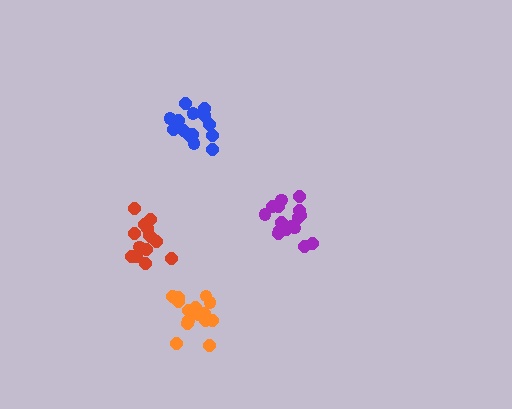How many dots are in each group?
Group 1: 15 dots, Group 2: 17 dots, Group 3: 15 dots, Group 4: 15 dots (62 total).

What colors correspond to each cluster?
The clusters are colored: orange, purple, red, blue.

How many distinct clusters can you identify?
There are 4 distinct clusters.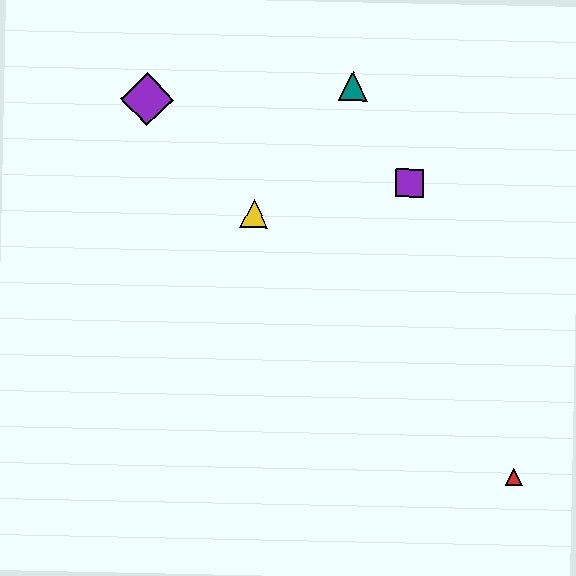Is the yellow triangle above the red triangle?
Yes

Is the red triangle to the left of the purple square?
No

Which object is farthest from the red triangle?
The purple diamond is farthest from the red triangle.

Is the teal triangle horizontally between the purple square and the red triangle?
No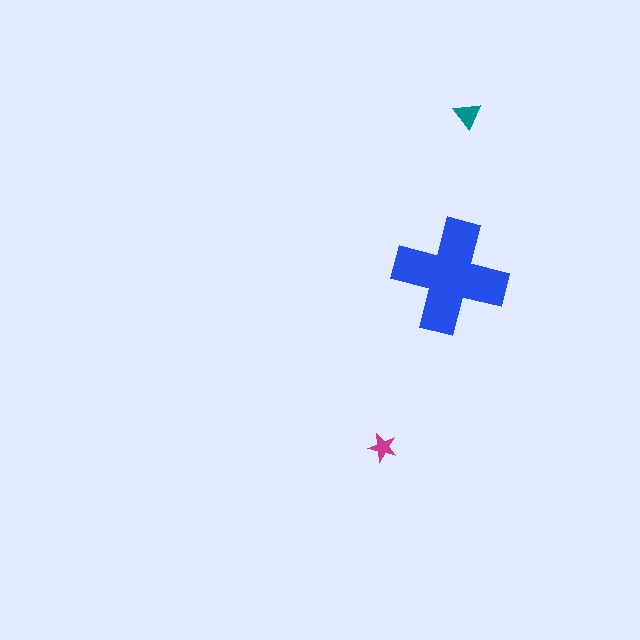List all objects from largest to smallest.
The blue cross, the teal triangle, the magenta star.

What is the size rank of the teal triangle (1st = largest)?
2nd.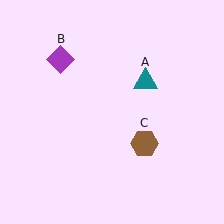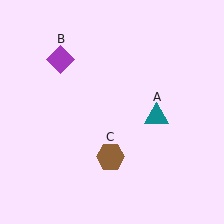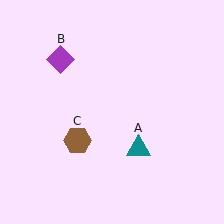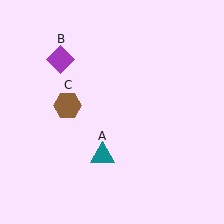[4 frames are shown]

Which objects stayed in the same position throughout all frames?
Purple diamond (object B) remained stationary.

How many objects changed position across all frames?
2 objects changed position: teal triangle (object A), brown hexagon (object C).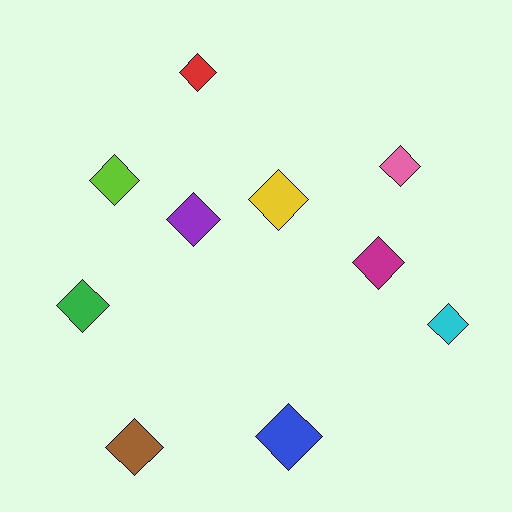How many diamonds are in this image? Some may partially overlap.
There are 10 diamonds.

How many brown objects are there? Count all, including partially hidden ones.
There is 1 brown object.